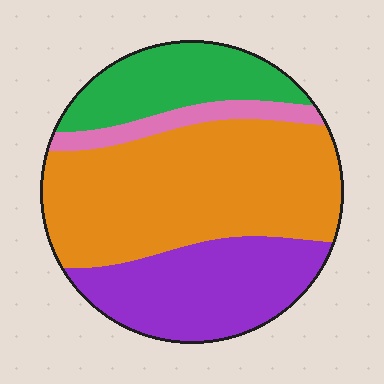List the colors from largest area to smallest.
From largest to smallest: orange, purple, green, pink.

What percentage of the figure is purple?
Purple covers 27% of the figure.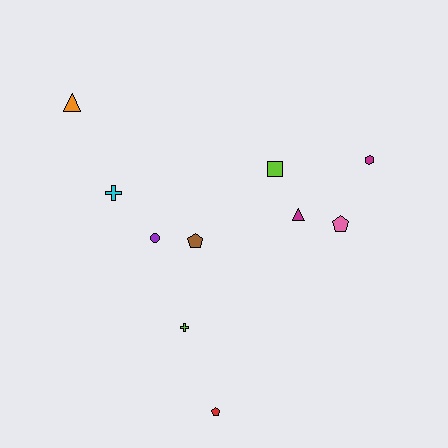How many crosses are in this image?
There are 2 crosses.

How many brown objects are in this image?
There is 1 brown object.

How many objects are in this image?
There are 10 objects.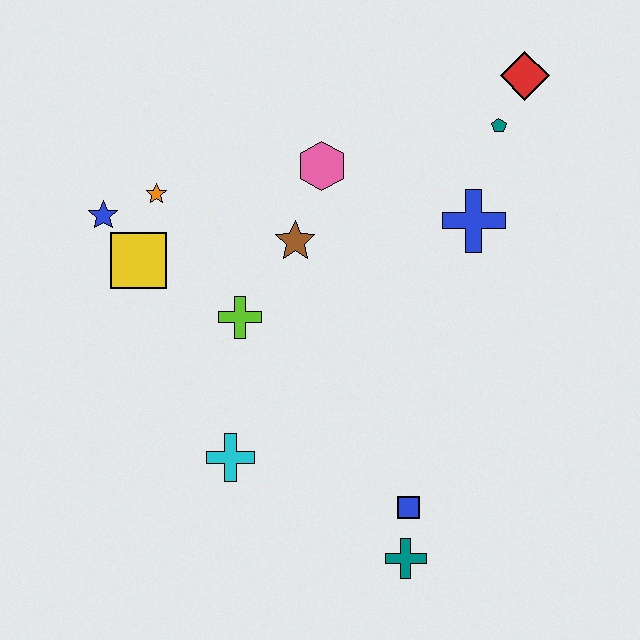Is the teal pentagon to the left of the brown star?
No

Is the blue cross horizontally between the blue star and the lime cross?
No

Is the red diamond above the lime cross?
Yes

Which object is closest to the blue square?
The teal cross is closest to the blue square.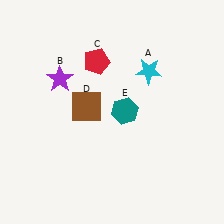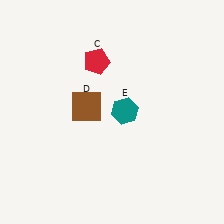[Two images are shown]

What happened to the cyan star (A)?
The cyan star (A) was removed in Image 2. It was in the top-right area of Image 1.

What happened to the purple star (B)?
The purple star (B) was removed in Image 2. It was in the top-left area of Image 1.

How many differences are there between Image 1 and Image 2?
There are 2 differences between the two images.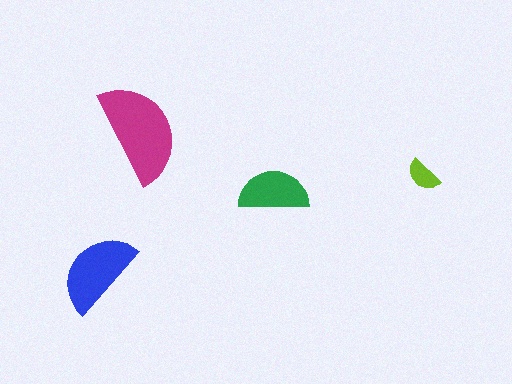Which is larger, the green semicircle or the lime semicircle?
The green one.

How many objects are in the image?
There are 4 objects in the image.